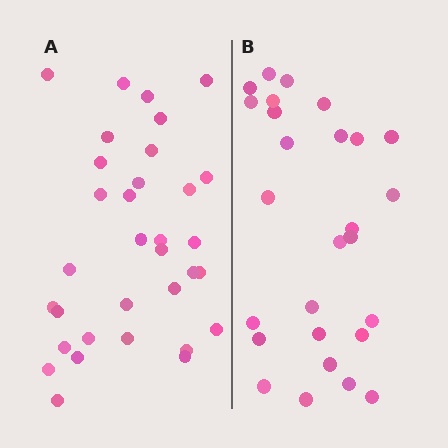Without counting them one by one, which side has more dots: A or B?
Region A (the left region) has more dots.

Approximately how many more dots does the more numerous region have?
Region A has about 6 more dots than region B.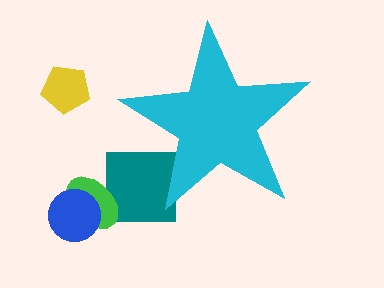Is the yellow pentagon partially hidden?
No, the yellow pentagon is fully visible.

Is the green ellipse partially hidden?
No, the green ellipse is fully visible.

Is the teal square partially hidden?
Yes, the teal square is partially hidden behind the cyan star.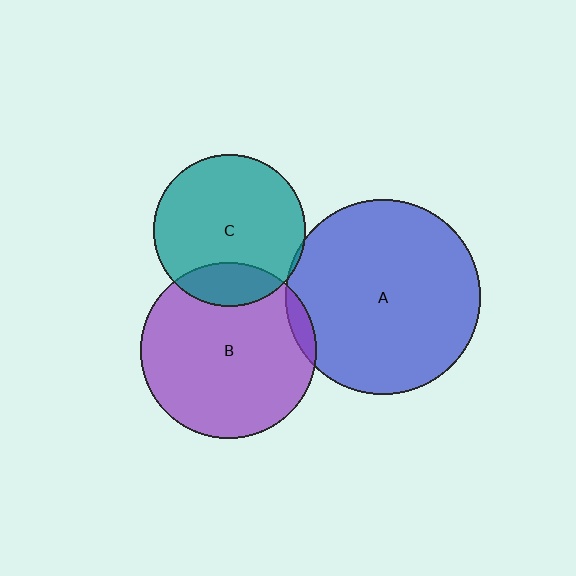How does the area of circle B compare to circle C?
Approximately 1.3 times.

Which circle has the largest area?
Circle A (blue).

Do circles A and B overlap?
Yes.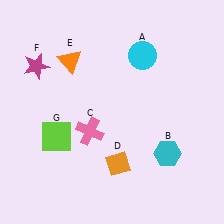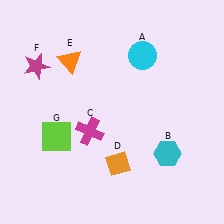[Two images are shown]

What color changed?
The cross (C) changed from pink in Image 1 to magenta in Image 2.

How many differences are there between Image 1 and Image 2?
There is 1 difference between the two images.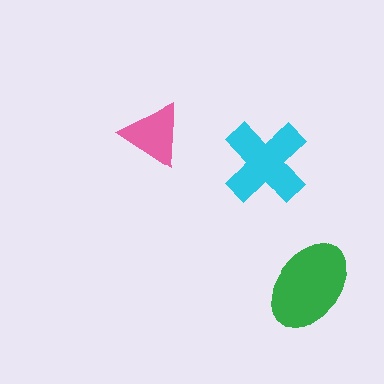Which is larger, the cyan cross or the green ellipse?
The green ellipse.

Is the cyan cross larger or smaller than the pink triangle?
Larger.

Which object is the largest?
The green ellipse.